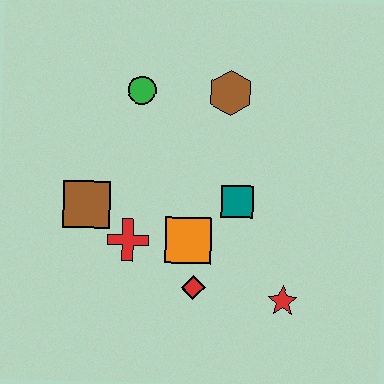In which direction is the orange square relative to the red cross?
The orange square is to the right of the red cross.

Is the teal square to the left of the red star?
Yes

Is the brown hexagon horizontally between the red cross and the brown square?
No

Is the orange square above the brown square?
No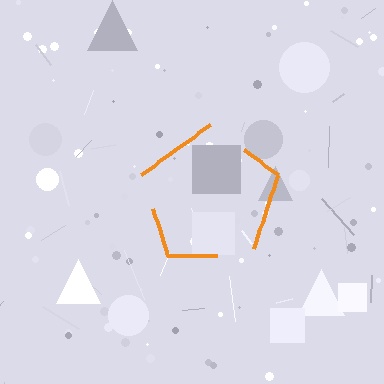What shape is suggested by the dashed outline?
The dashed outline suggests a pentagon.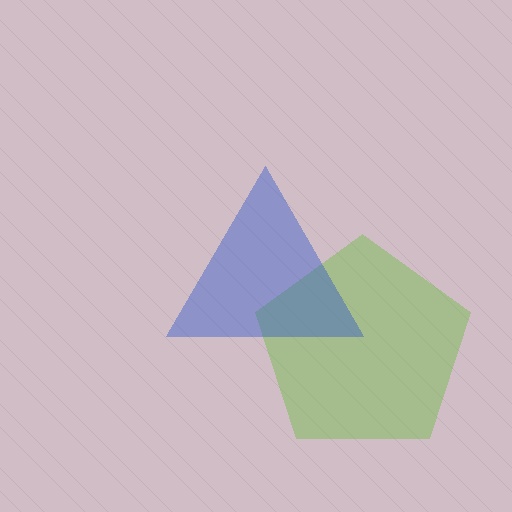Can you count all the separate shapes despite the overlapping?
Yes, there are 2 separate shapes.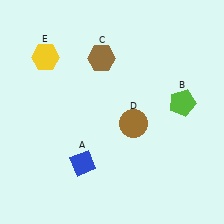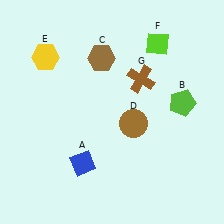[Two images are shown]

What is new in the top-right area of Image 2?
A lime diamond (F) was added in the top-right area of Image 2.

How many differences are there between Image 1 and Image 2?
There are 2 differences between the two images.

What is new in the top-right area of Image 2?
A brown cross (G) was added in the top-right area of Image 2.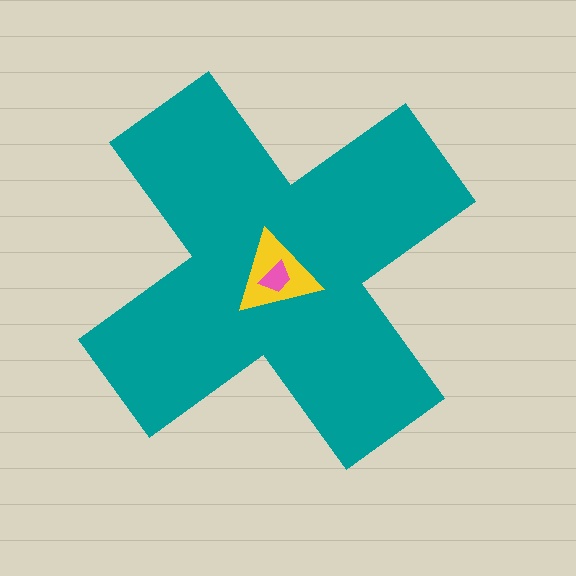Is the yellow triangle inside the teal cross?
Yes.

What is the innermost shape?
The pink trapezoid.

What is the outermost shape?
The teal cross.